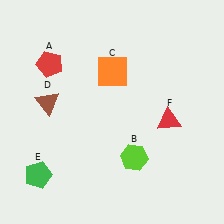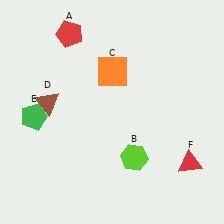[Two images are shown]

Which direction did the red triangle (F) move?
The red triangle (F) moved down.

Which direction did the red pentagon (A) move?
The red pentagon (A) moved up.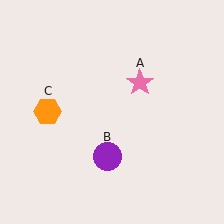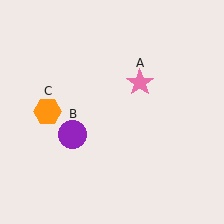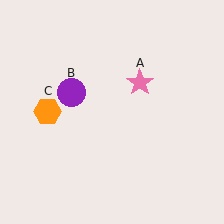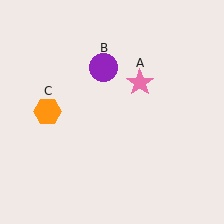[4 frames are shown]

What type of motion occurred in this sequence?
The purple circle (object B) rotated clockwise around the center of the scene.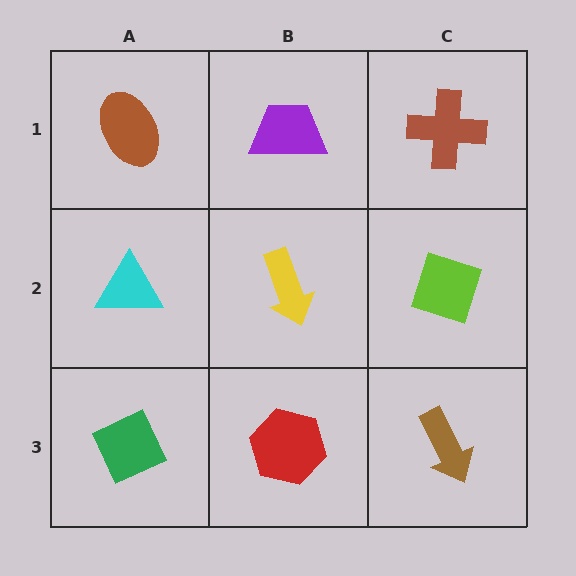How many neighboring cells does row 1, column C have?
2.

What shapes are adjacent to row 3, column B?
A yellow arrow (row 2, column B), a green diamond (row 3, column A), a brown arrow (row 3, column C).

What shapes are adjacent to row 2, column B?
A purple trapezoid (row 1, column B), a red hexagon (row 3, column B), a cyan triangle (row 2, column A), a lime diamond (row 2, column C).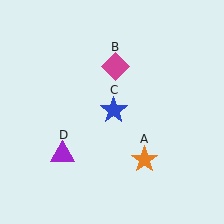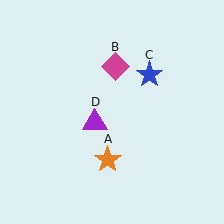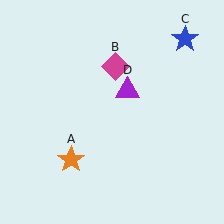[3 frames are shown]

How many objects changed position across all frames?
3 objects changed position: orange star (object A), blue star (object C), purple triangle (object D).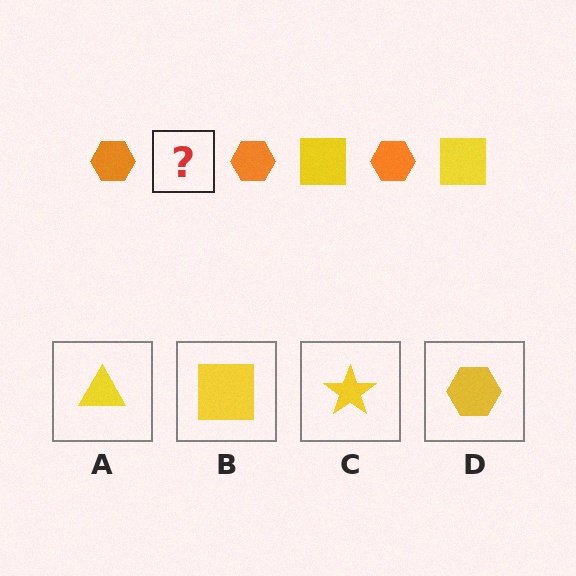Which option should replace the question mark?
Option B.